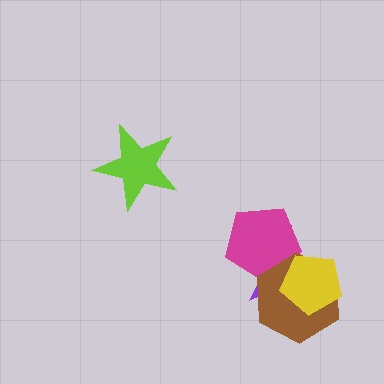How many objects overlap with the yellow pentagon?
3 objects overlap with the yellow pentagon.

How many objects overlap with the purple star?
3 objects overlap with the purple star.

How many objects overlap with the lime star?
0 objects overlap with the lime star.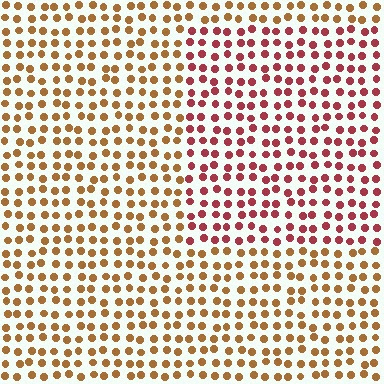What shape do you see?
I see a rectangle.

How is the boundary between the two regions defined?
The boundary is defined purely by a slight shift in hue (about 40 degrees). Spacing, size, and orientation are identical on both sides.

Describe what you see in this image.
The image is filled with small brown elements in a uniform arrangement. A rectangle-shaped region is visible where the elements are tinted to a slightly different hue, forming a subtle color boundary.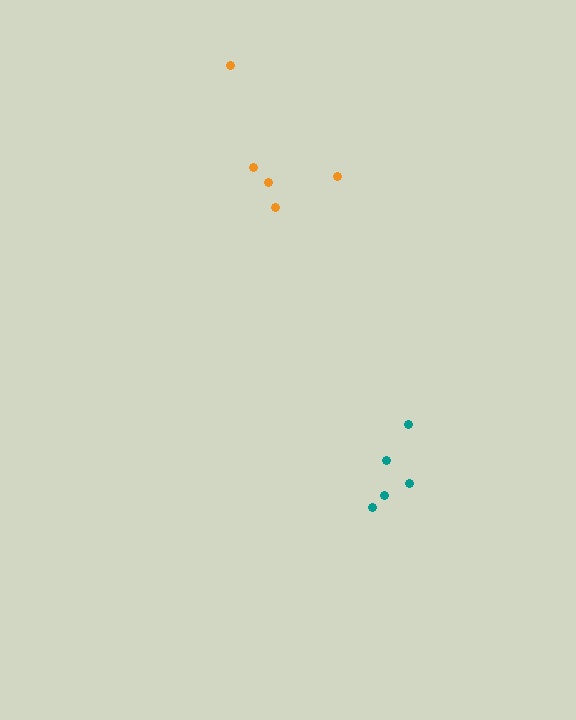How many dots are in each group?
Group 1: 5 dots, Group 2: 5 dots (10 total).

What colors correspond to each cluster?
The clusters are colored: teal, orange.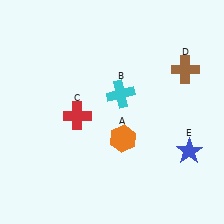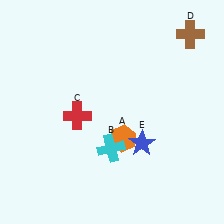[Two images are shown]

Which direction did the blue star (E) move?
The blue star (E) moved left.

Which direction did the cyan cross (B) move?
The cyan cross (B) moved down.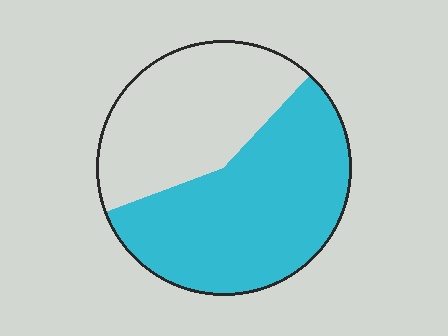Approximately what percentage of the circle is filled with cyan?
Approximately 60%.